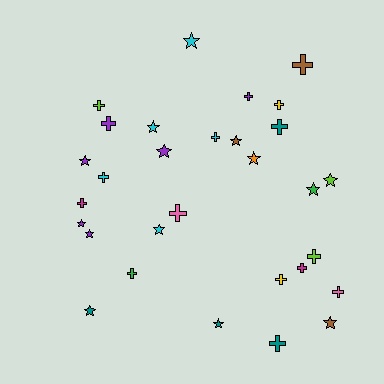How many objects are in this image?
There are 30 objects.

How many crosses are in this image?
There are 16 crosses.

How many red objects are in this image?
There are no red objects.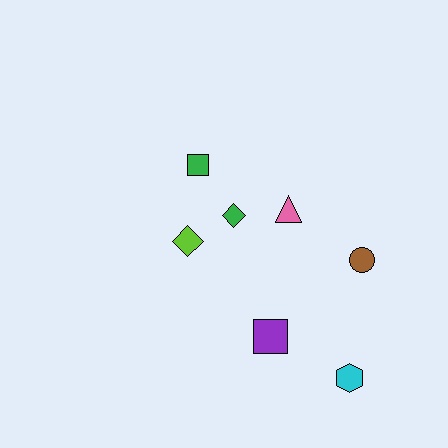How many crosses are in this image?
There are no crosses.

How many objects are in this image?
There are 7 objects.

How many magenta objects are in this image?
There are no magenta objects.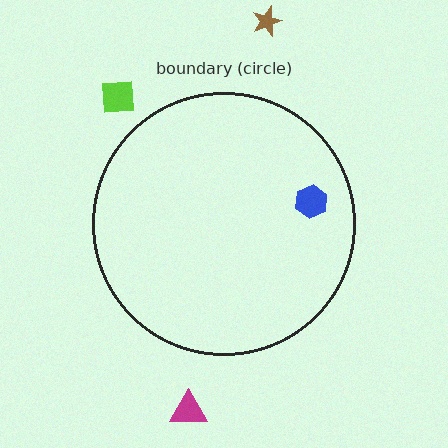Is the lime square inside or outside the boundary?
Outside.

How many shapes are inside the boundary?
1 inside, 3 outside.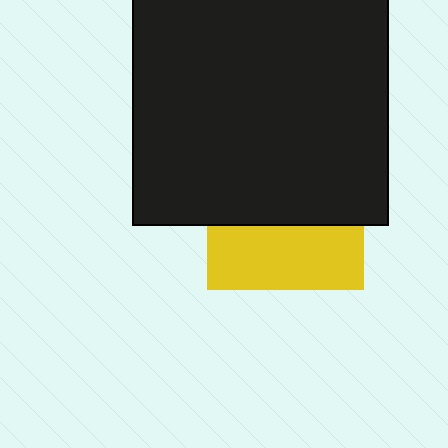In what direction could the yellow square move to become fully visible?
The yellow square could move down. That would shift it out from behind the black rectangle entirely.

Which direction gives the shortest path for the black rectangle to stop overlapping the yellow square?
Moving up gives the shortest separation.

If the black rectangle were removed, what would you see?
You would see the complete yellow square.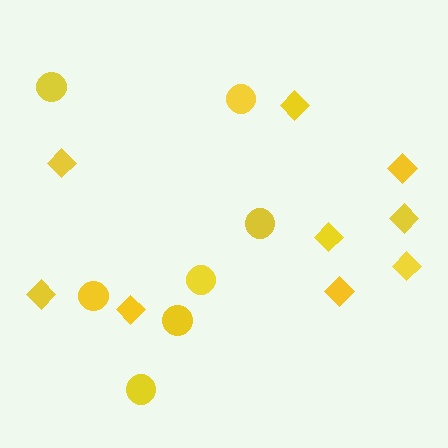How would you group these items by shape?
There are 2 groups: one group of diamonds (9) and one group of circles (7).